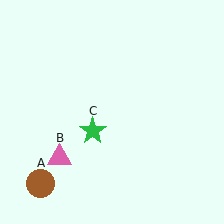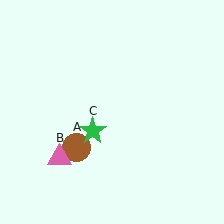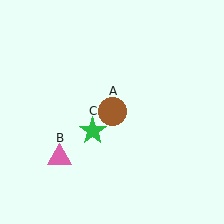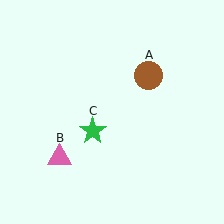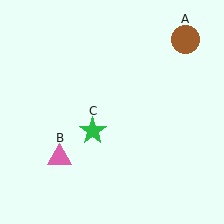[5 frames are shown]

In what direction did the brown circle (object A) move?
The brown circle (object A) moved up and to the right.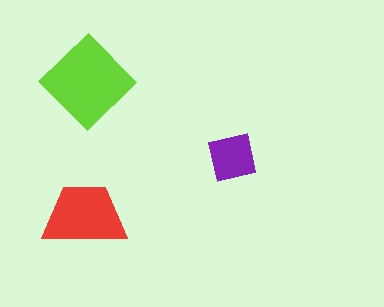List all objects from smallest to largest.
The purple square, the red trapezoid, the lime diamond.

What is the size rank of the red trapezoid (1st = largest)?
2nd.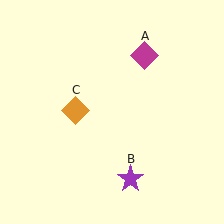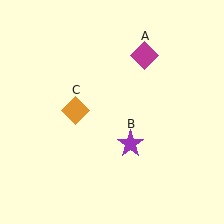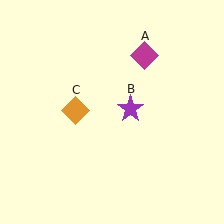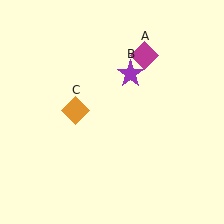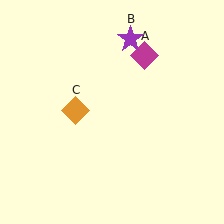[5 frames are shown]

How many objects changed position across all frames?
1 object changed position: purple star (object B).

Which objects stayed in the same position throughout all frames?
Magenta diamond (object A) and orange diamond (object C) remained stationary.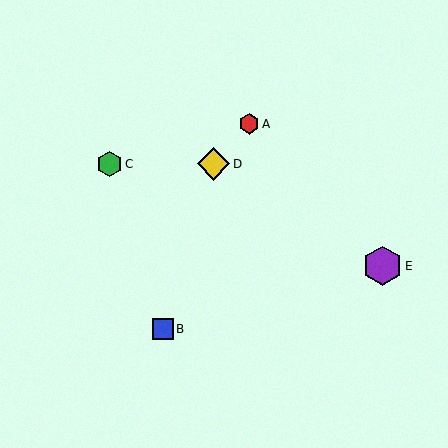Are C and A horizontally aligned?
No, C is at y≈164 and A is at y≈124.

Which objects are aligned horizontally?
Objects C, D are aligned horizontally.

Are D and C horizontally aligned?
Yes, both are at y≈164.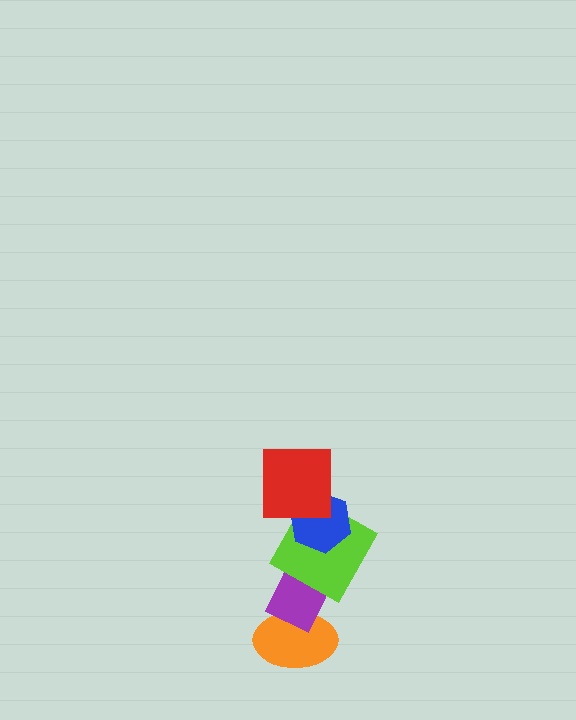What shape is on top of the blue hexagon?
The red square is on top of the blue hexagon.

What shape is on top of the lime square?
The blue hexagon is on top of the lime square.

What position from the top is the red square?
The red square is 1st from the top.